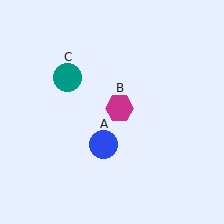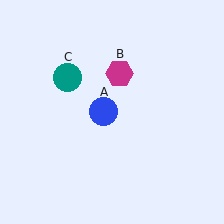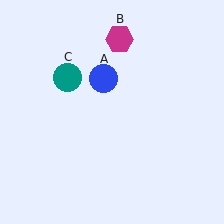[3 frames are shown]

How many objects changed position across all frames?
2 objects changed position: blue circle (object A), magenta hexagon (object B).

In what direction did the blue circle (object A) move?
The blue circle (object A) moved up.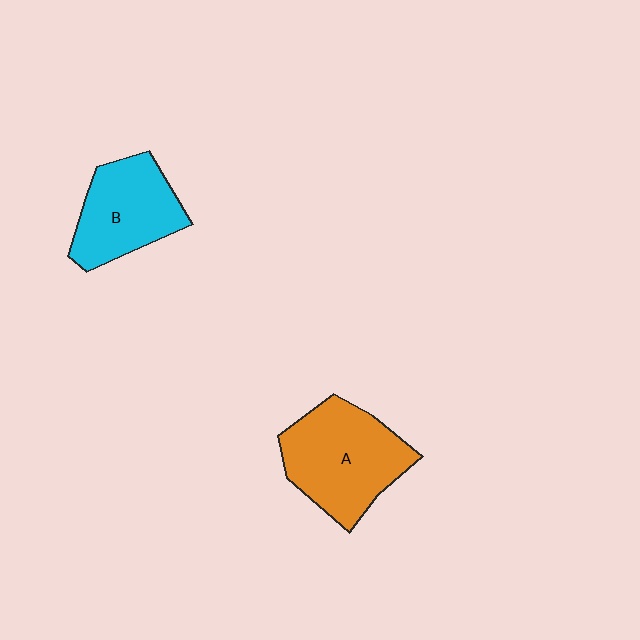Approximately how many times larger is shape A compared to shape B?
Approximately 1.3 times.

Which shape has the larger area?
Shape A (orange).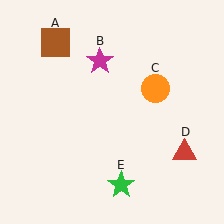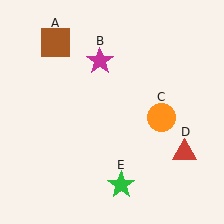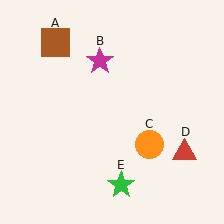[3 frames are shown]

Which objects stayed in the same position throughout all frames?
Brown square (object A) and magenta star (object B) and red triangle (object D) and green star (object E) remained stationary.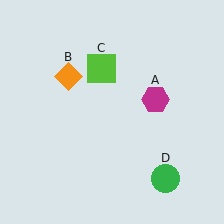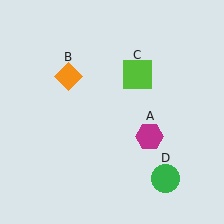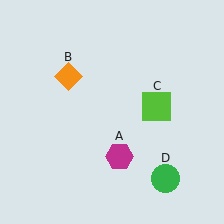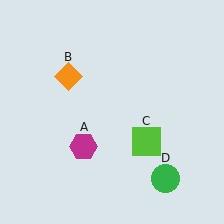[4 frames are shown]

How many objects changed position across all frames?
2 objects changed position: magenta hexagon (object A), lime square (object C).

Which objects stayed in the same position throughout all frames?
Orange diamond (object B) and green circle (object D) remained stationary.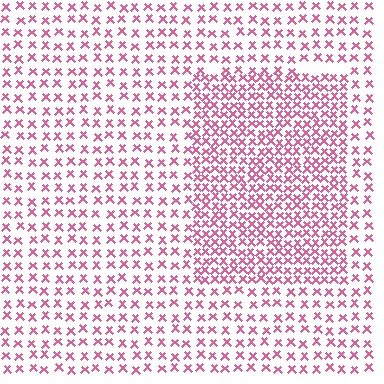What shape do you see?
I see a rectangle.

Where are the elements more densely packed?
The elements are more densely packed inside the rectangle boundary.